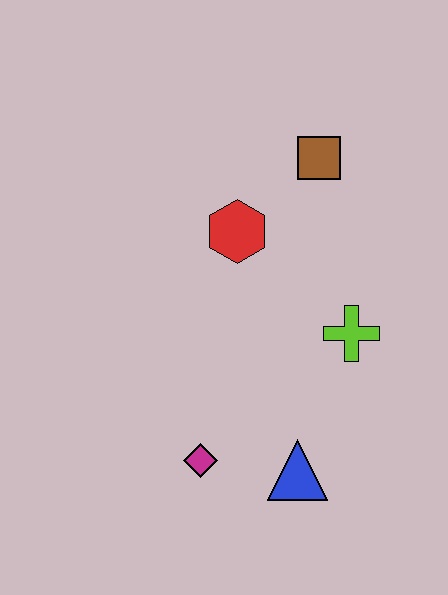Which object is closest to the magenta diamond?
The blue triangle is closest to the magenta diamond.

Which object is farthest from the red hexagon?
The blue triangle is farthest from the red hexagon.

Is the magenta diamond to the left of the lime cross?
Yes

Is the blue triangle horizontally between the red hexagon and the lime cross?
Yes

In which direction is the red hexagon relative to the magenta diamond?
The red hexagon is above the magenta diamond.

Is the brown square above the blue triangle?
Yes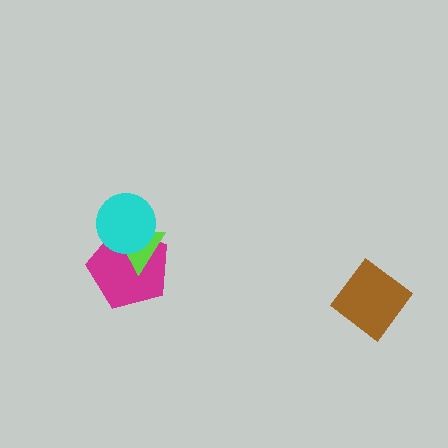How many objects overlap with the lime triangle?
2 objects overlap with the lime triangle.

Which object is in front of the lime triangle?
The cyan circle is in front of the lime triangle.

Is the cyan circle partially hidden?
No, no other shape covers it.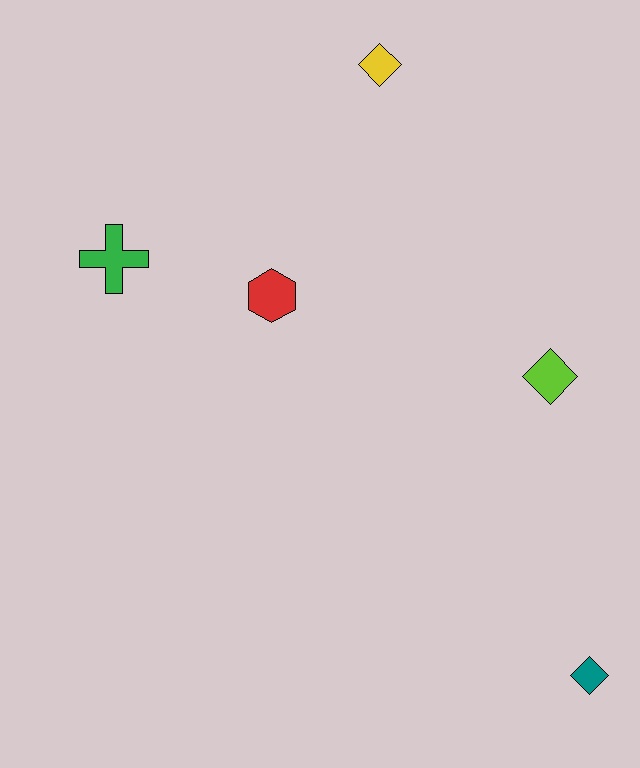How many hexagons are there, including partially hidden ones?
There is 1 hexagon.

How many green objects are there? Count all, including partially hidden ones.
There is 1 green object.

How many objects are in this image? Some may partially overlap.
There are 5 objects.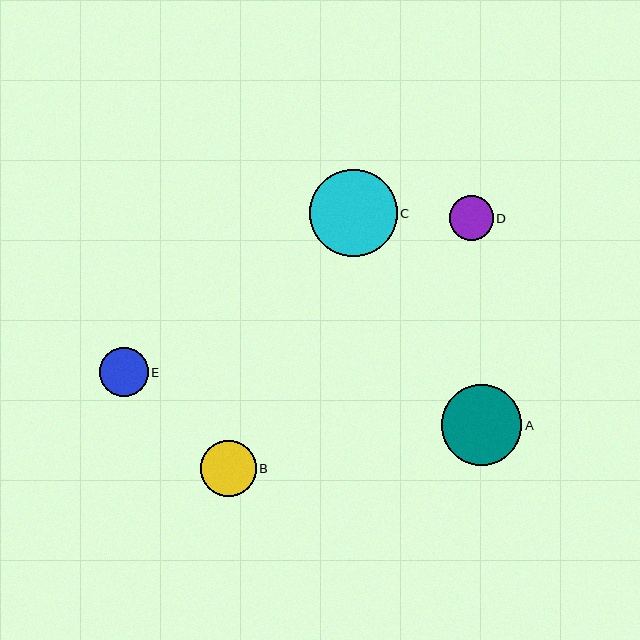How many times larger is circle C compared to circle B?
Circle C is approximately 1.6 times the size of circle B.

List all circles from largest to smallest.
From largest to smallest: C, A, B, E, D.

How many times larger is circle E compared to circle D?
Circle E is approximately 1.1 times the size of circle D.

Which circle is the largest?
Circle C is the largest with a size of approximately 87 pixels.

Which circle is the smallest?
Circle D is the smallest with a size of approximately 44 pixels.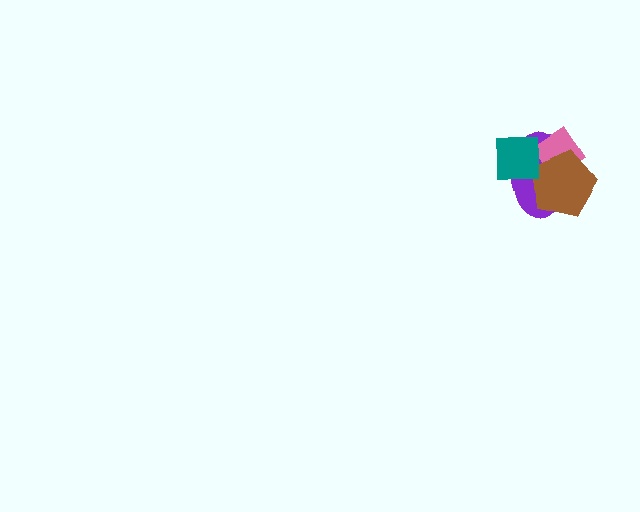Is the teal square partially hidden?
No, no other shape covers it.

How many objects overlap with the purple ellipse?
3 objects overlap with the purple ellipse.